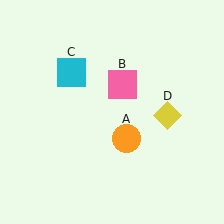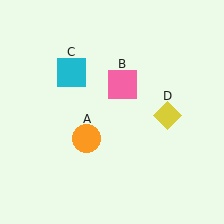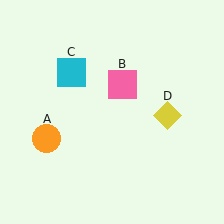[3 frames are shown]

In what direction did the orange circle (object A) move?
The orange circle (object A) moved left.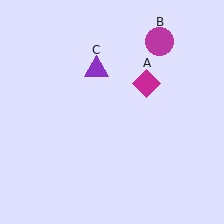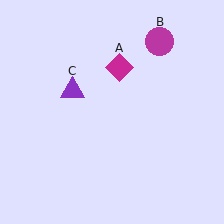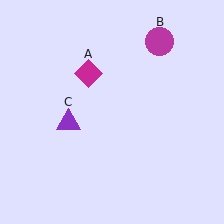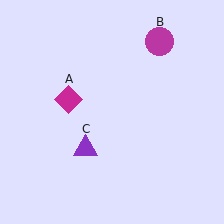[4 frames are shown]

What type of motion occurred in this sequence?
The magenta diamond (object A), purple triangle (object C) rotated counterclockwise around the center of the scene.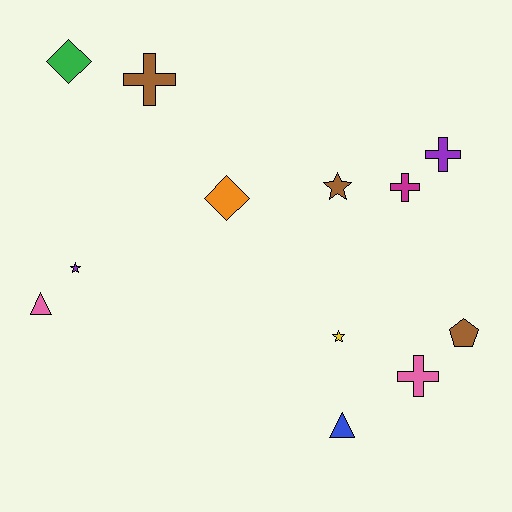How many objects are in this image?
There are 12 objects.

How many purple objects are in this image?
There are 2 purple objects.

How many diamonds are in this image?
There are 2 diamonds.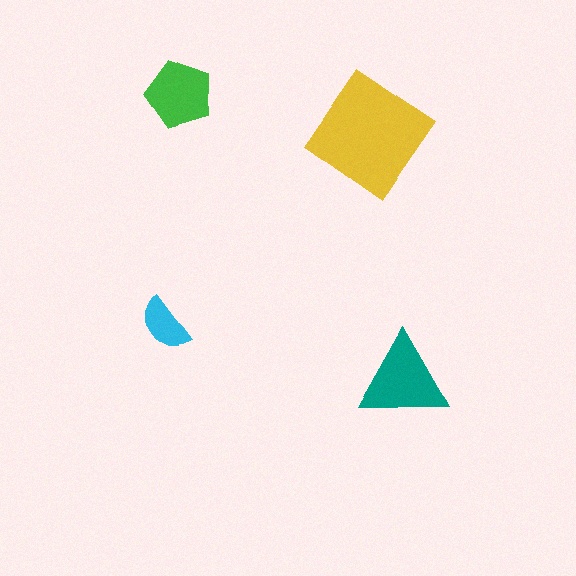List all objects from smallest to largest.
The cyan semicircle, the green pentagon, the teal triangle, the yellow diamond.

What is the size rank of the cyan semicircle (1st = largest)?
4th.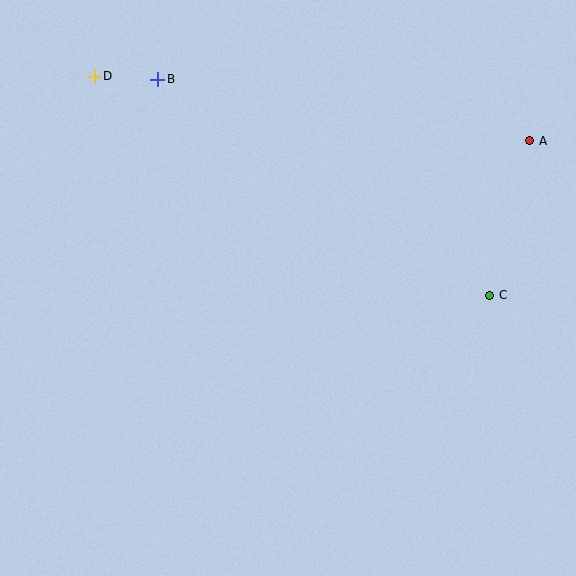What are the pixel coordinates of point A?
Point A is at (530, 141).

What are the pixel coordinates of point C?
Point C is at (490, 295).